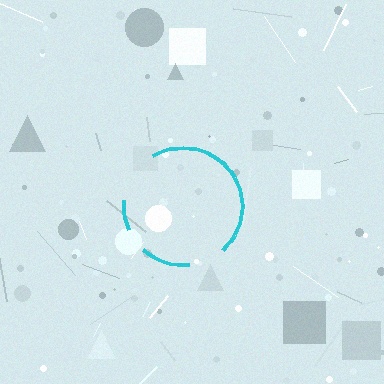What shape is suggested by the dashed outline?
The dashed outline suggests a circle.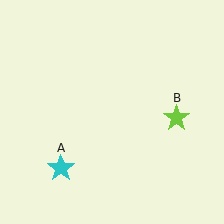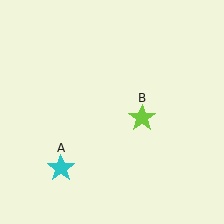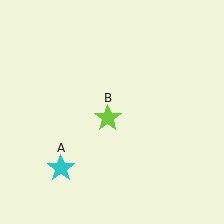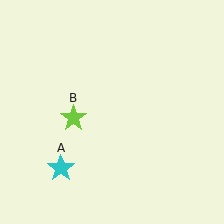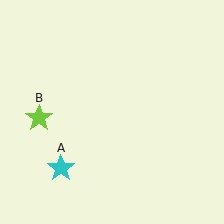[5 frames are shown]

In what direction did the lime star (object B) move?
The lime star (object B) moved left.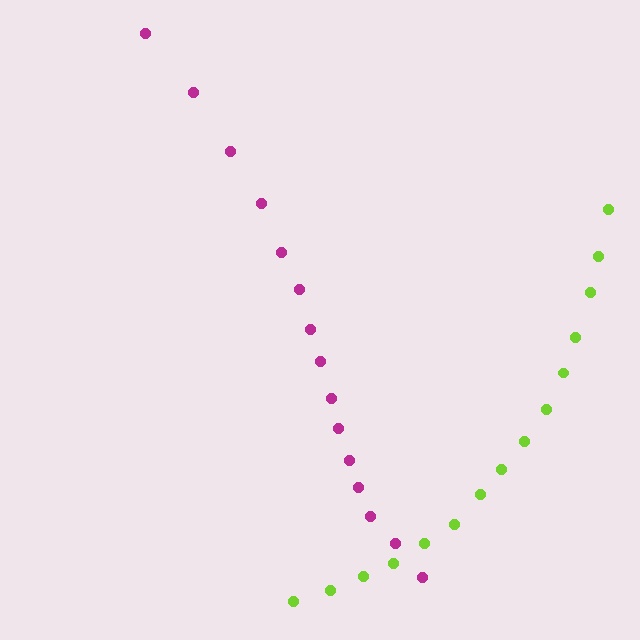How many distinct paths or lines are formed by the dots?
There are 2 distinct paths.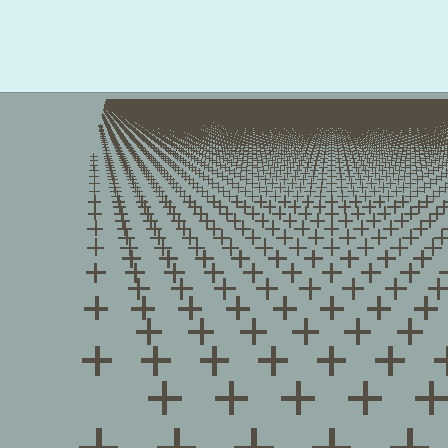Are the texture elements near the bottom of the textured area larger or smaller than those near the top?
Larger. Near the bottom, elements are closer to the viewer and appear at a bigger on-screen size.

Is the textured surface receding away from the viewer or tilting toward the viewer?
The surface is receding away from the viewer. Texture elements get smaller and denser toward the top.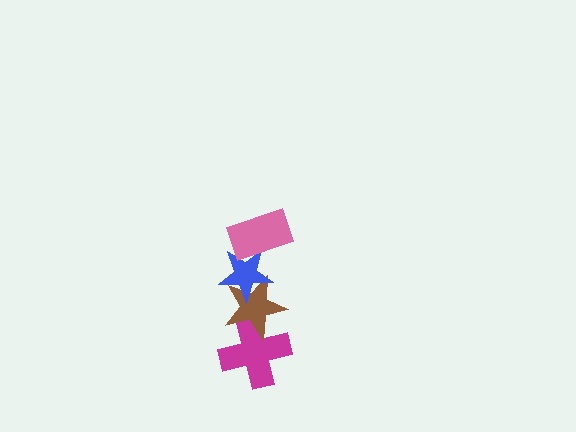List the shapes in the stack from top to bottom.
From top to bottom: the pink rectangle, the blue star, the brown star, the magenta cross.